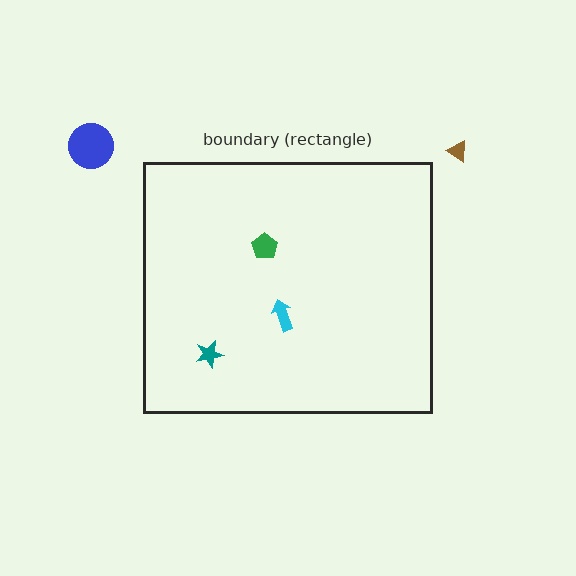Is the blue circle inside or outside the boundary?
Outside.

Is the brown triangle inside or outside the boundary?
Outside.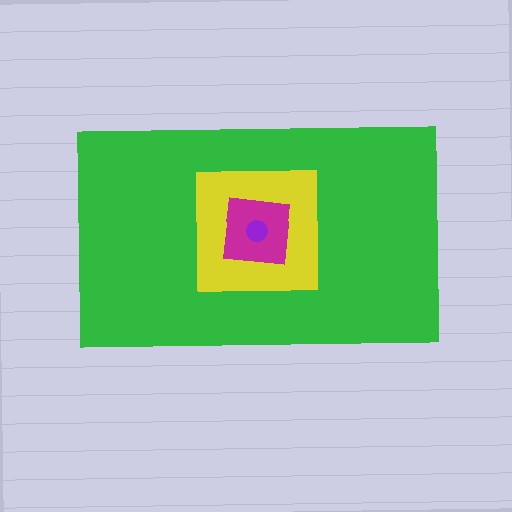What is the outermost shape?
The green rectangle.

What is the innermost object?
The purple circle.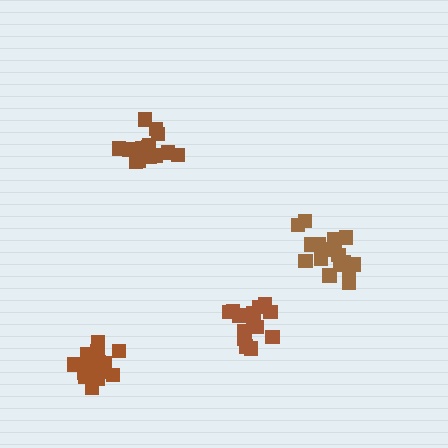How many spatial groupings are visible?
There are 4 spatial groupings.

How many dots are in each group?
Group 1: 15 dots, Group 2: 17 dots, Group 3: 17 dots, Group 4: 21 dots (70 total).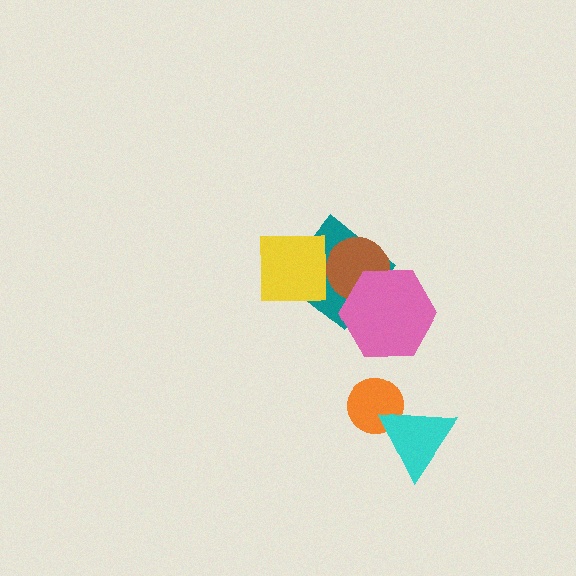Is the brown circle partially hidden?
Yes, it is partially covered by another shape.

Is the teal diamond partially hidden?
Yes, it is partially covered by another shape.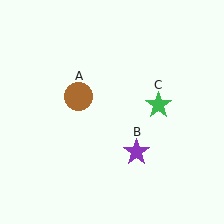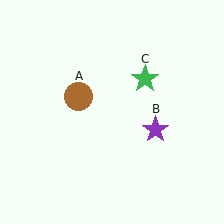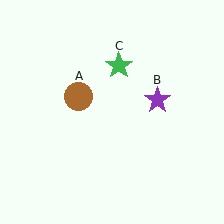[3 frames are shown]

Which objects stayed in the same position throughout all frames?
Brown circle (object A) remained stationary.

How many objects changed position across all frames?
2 objects changed position: purple star (object B), green star (object C).